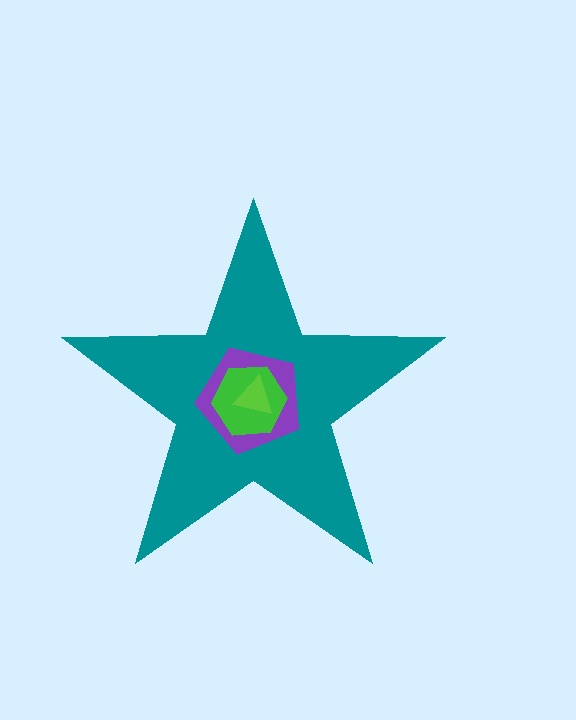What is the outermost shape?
The teal star.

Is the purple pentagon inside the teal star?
Yes.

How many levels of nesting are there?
4.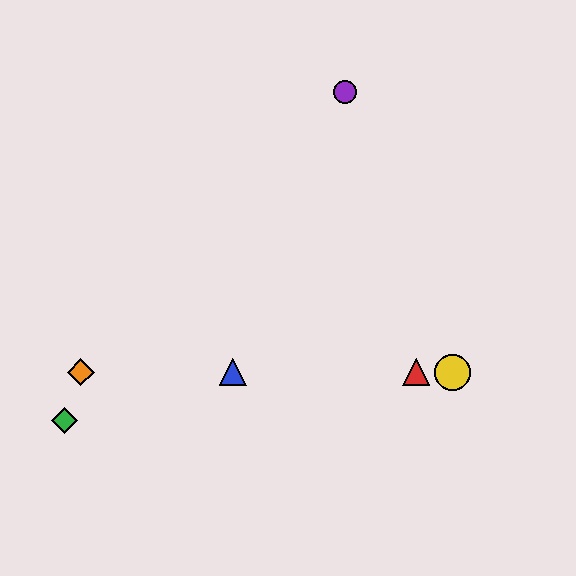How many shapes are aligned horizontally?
4 shapes (the red triangle, the blue triangle, the yellow circle, the orange diamond) are aligned horizontally.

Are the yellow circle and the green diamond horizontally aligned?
No, the yellow circle is at y≈372 and the green diamond is at y≈421.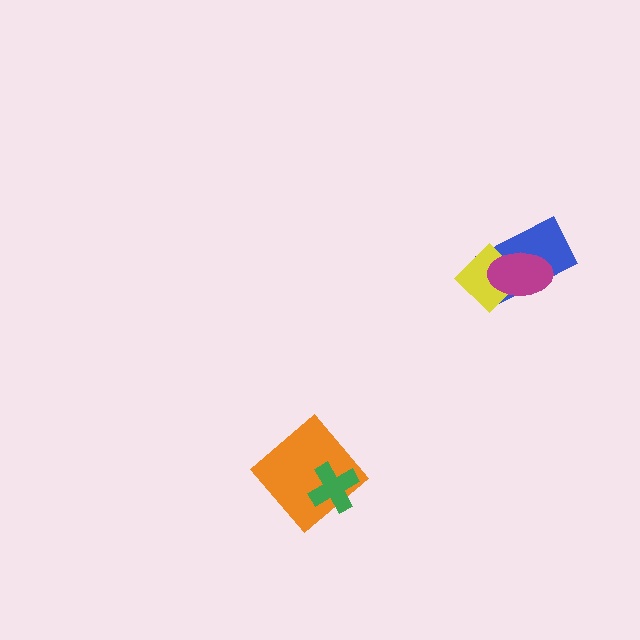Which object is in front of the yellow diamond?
The magenta ellipse is in front of the yellow diamond.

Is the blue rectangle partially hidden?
Yes, it is partially covered by another shape.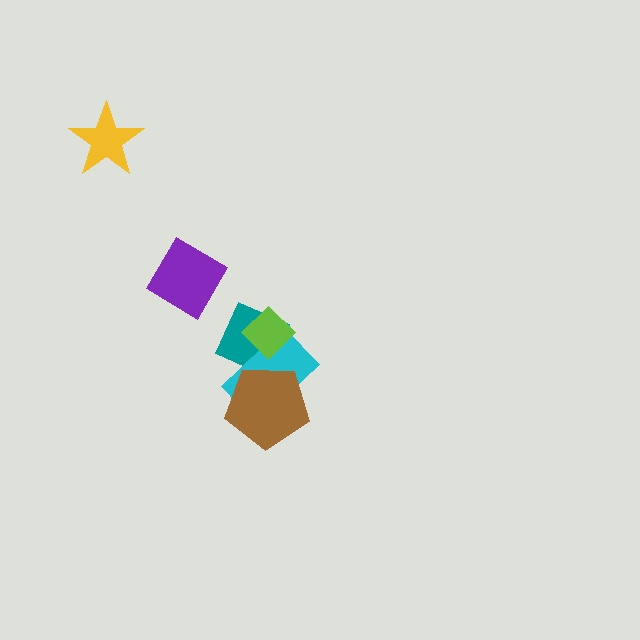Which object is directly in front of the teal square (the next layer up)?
The cyan rectangle is directly in front of the teal square.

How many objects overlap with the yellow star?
0 objects overlap with the yellow star.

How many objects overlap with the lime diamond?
2 objects overlap with the lime diamond.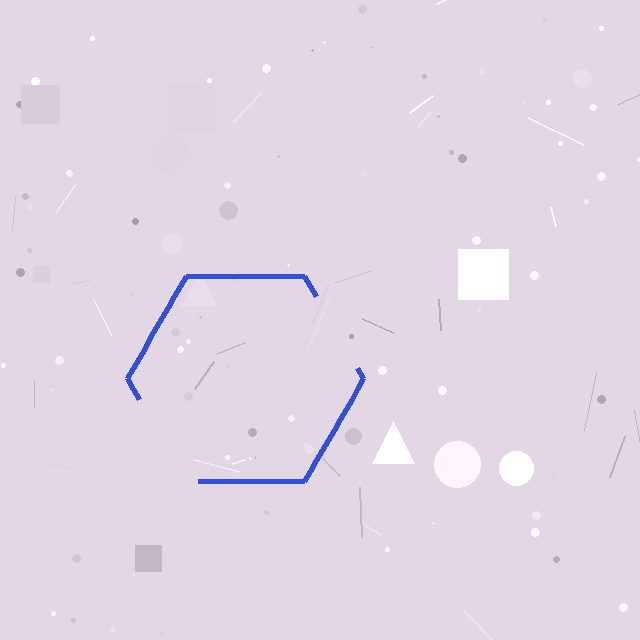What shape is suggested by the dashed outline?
The dashed outline suggests a hexagon.